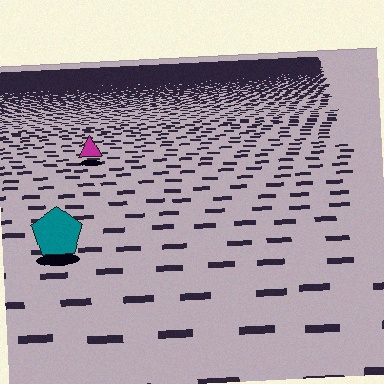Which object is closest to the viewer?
The teal pentagon is closest. The texture marks near it are larger and more spread out.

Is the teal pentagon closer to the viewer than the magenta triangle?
Yes. The teal pentagon is closer — you can tell from the texture gradient: the ground texture is coarser near it.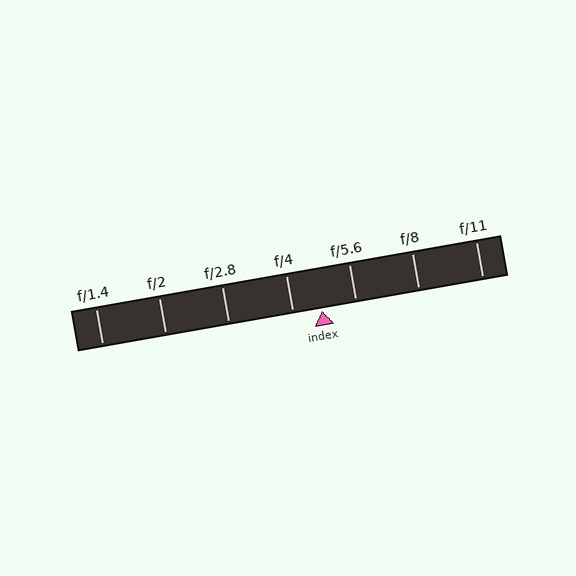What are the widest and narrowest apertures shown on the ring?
The widest aperture shown is f/1.4 and the narrowest is f/11.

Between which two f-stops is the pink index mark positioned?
The index mark is between f/4 and f/5.6.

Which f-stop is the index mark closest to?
The index mark is closest to f/4.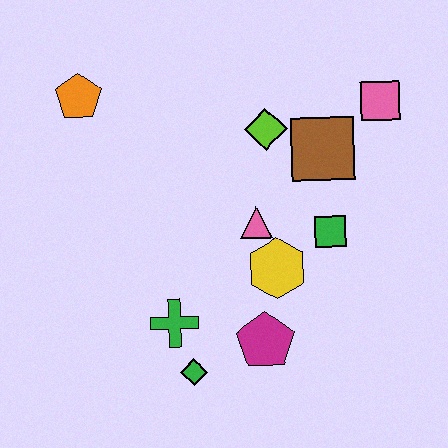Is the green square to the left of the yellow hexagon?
No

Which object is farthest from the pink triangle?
The orange pentagon is farthest from the pink triangle.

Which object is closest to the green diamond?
The green cross is closest to the green diamond.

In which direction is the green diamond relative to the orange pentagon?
The green diamond is below the orange pentagon.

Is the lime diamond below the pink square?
Yes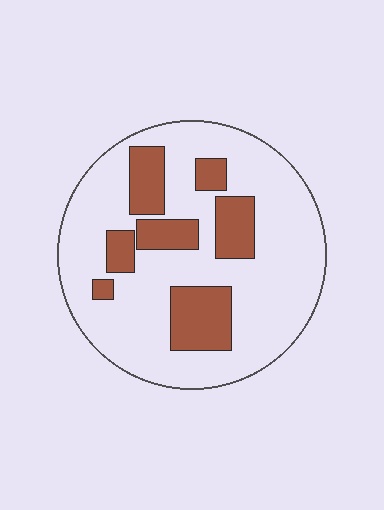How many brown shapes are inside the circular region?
7.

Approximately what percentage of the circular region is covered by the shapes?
Approximately 25%.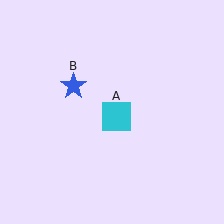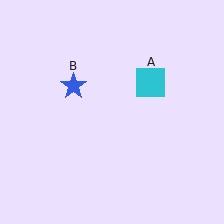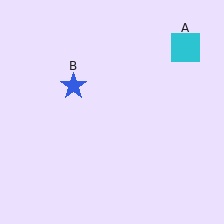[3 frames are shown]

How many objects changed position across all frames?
1 object changed position: cyan square (object A).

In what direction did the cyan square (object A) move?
The cyan square (object A) moved up and to the right.